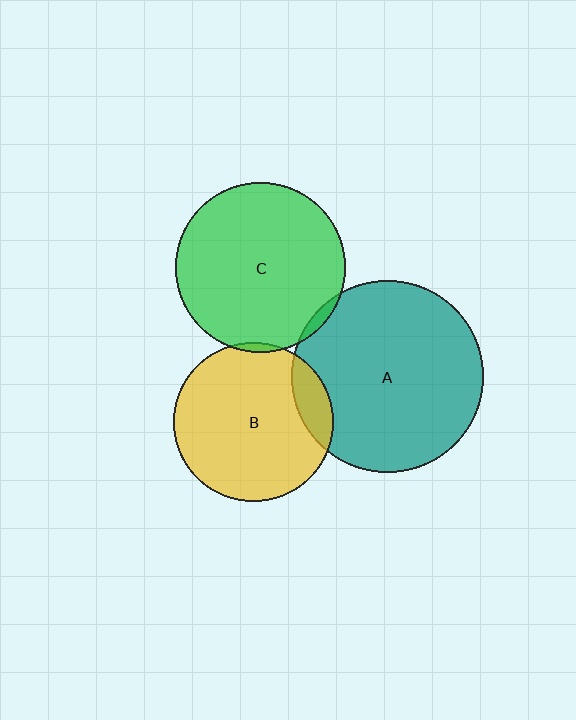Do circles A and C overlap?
Yes.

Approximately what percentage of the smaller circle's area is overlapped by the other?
Approximately 5%.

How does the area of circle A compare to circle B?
Approximately 1.4 times.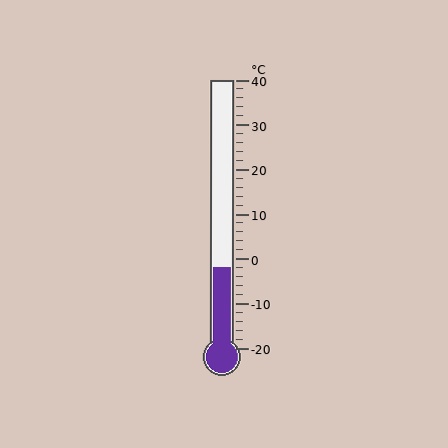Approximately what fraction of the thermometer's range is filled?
The thermometer is filled to approximately 30% of its range.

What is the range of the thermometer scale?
The thermometer scale ranges from -20°C to 40°C.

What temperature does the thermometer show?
The thermometer shows approximately -2°C.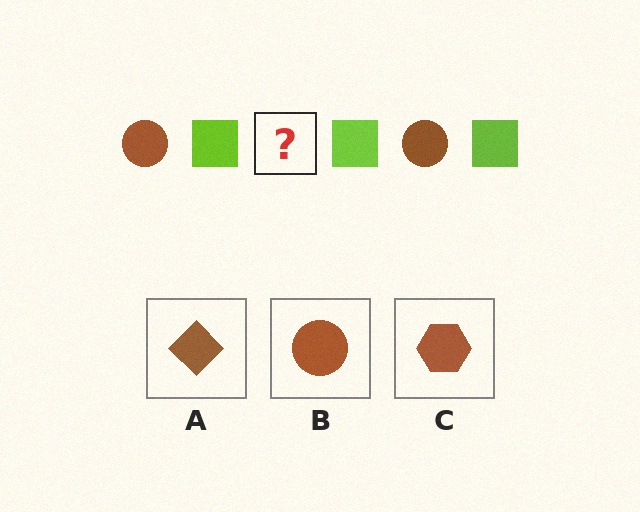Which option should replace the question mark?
Option B.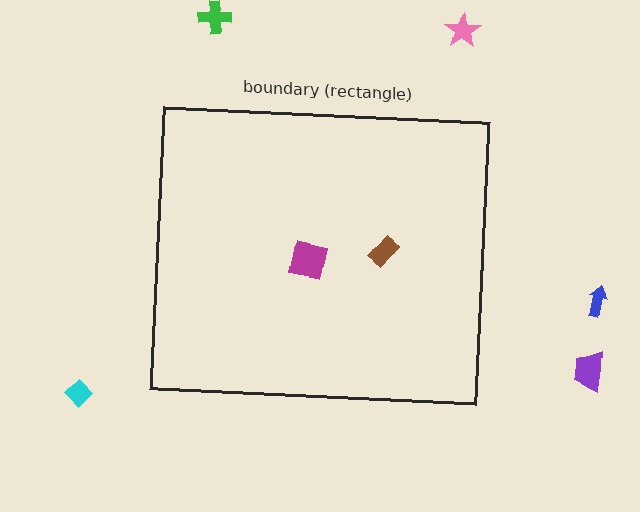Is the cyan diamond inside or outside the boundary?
Outside.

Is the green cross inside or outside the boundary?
Outside.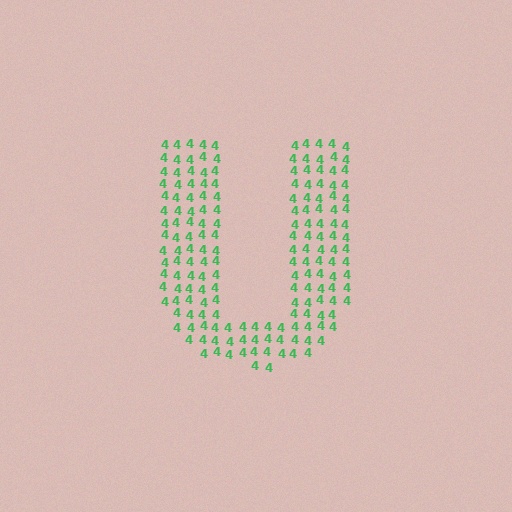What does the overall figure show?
The overall figure shows the letter U.